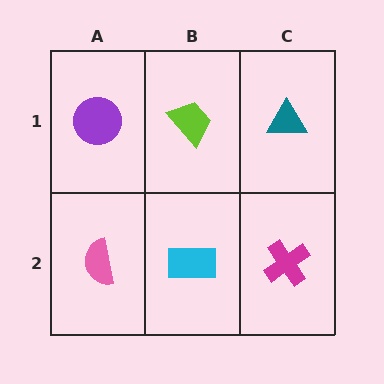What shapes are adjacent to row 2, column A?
A purple circle (row 1, column A), a cyan rectangle (row 2, column B).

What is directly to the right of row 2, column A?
A cyan rectangle.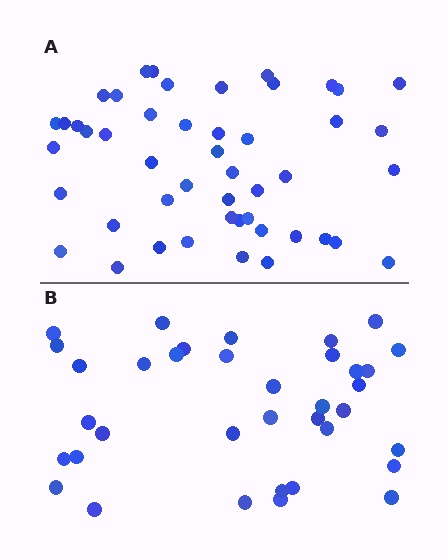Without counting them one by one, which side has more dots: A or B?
Region A (the top region) has more dots.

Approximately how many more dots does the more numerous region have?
Region A has roughly 12 or so more dots than region B.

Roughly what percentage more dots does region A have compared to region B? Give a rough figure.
About 35% more.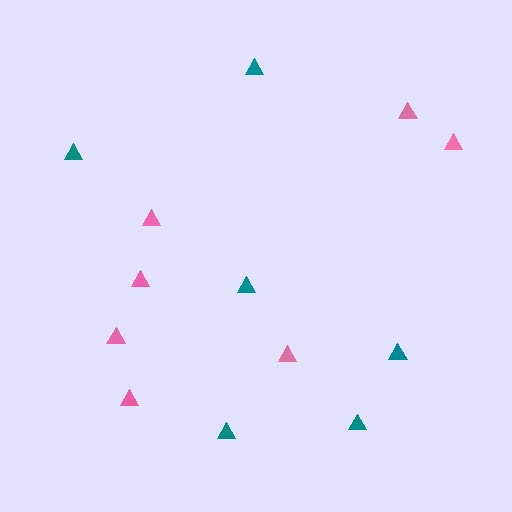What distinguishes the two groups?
There are 2 groups: one group of pink triangles (7) and one group of teal triangles (6).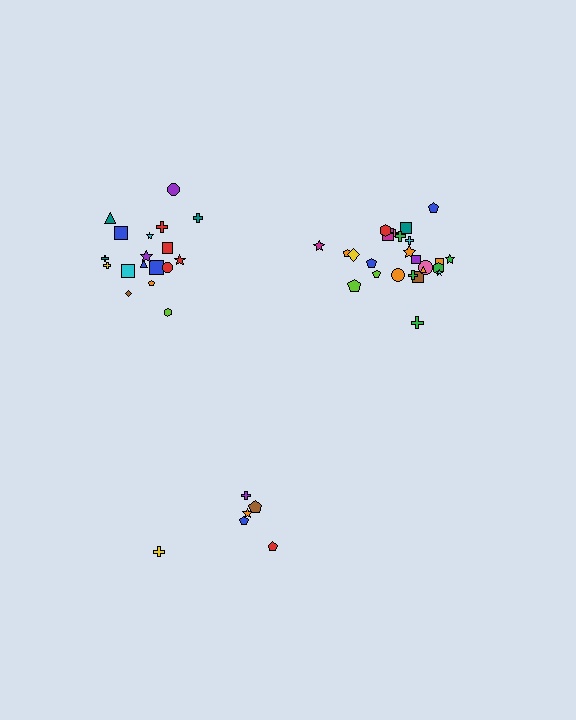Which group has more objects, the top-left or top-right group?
The top-right group.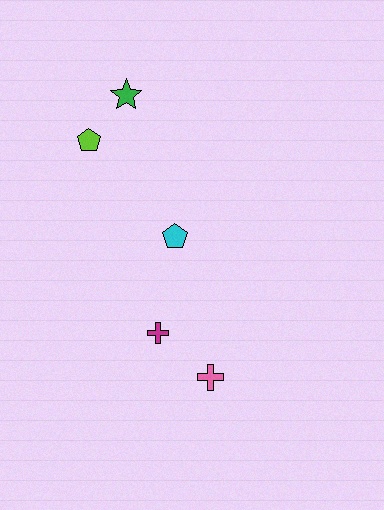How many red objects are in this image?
There are no red objects.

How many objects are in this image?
There are 5 objects.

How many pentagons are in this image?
There are 2 pentagons.